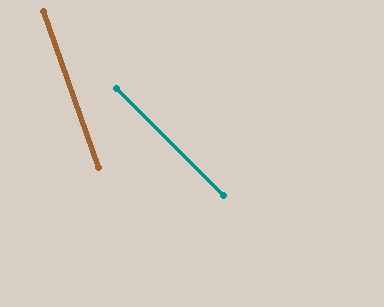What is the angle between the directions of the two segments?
Approximately 26 degrees.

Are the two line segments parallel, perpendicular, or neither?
Neither parallel nor perpendicular — they differ by about 26°.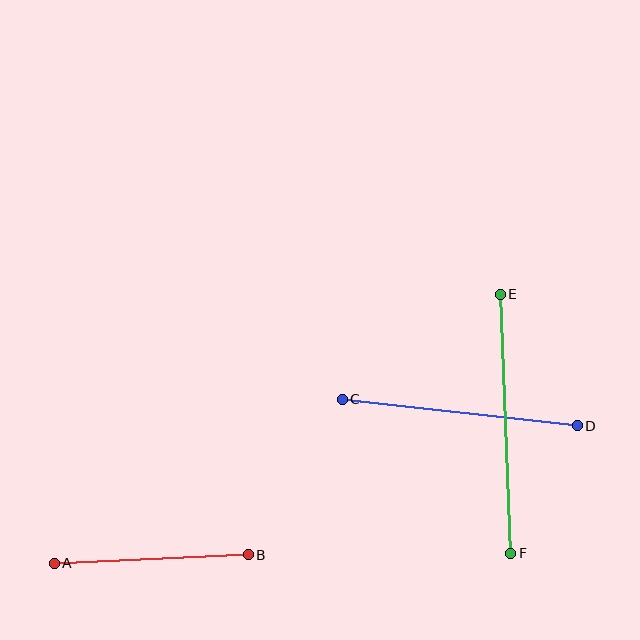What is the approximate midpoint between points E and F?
The midpoint is at approximately (505, 424) pixels.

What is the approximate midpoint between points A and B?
The midpoint is at approximately (151, 559) pixels.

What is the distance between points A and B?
The distance is approximately 194 pixels.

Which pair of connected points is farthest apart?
Points E and F are farthest apart.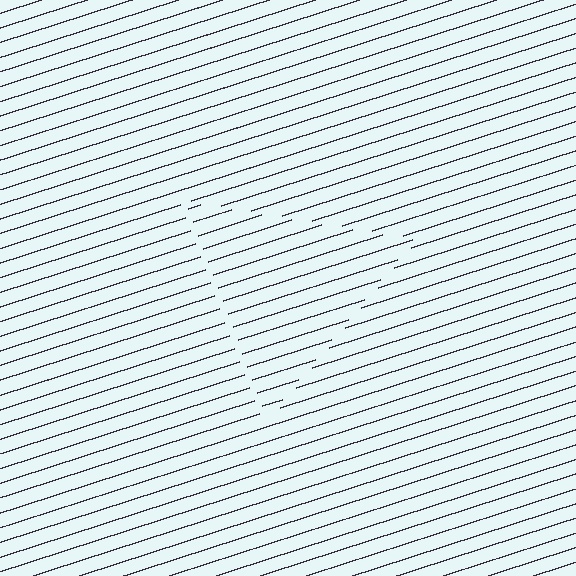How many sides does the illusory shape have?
3 sides — the line-ends trace a triangle.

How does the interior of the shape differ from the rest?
The interior of the shape contains the same grating, shifted by half a period — the contour is defined by the phase discontinuity where line-ends from the inner and outer gratings abut.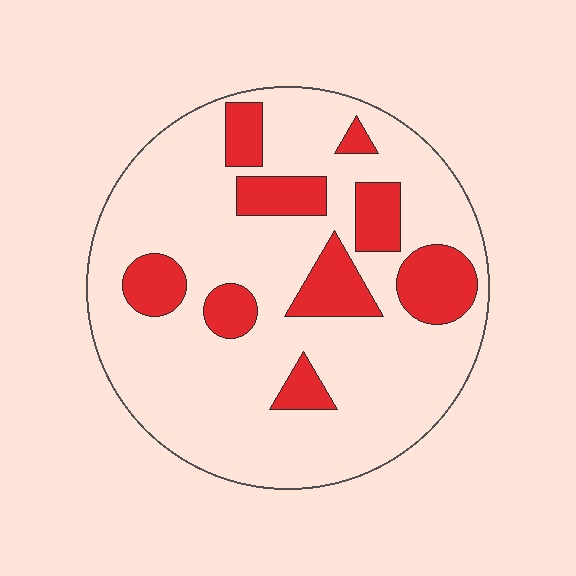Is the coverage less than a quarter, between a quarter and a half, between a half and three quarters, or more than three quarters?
Less than a quarter.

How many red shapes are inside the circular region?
9.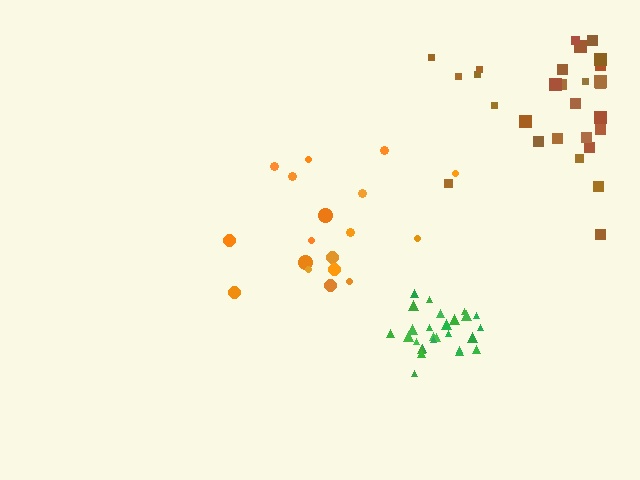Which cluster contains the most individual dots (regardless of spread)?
Brown (30).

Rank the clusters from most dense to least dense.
green, brown, orange.